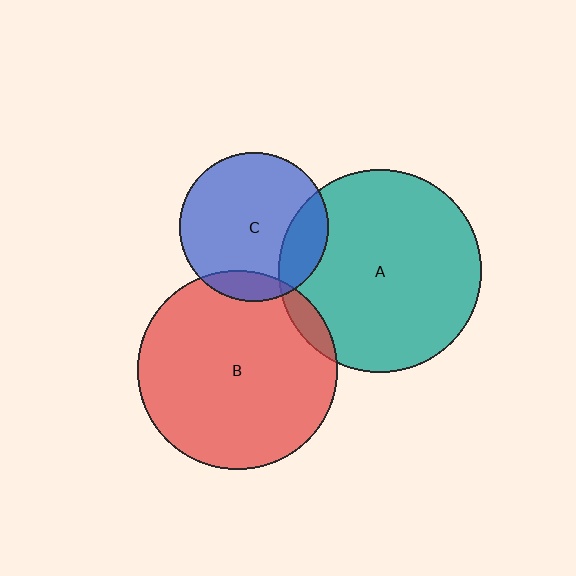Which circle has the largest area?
Circle A (teal).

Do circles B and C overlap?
Yes.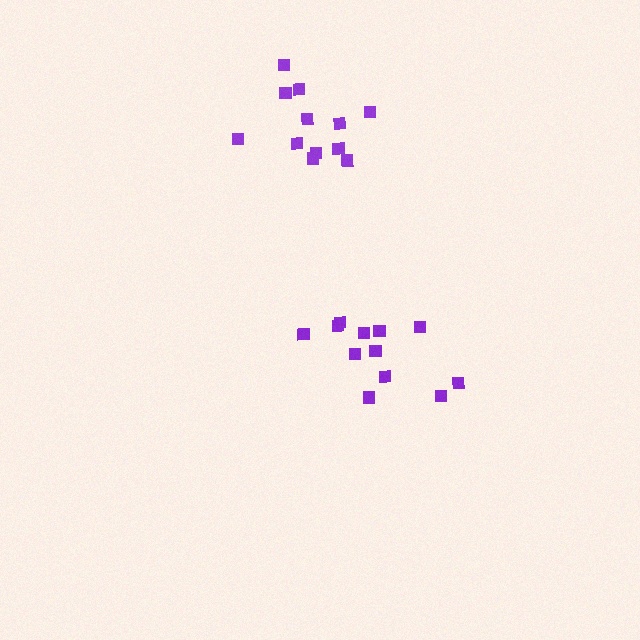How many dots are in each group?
Group 1: 12 dots, Group 2: 12 dots (24 total).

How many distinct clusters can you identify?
There are 2 distinct clusters.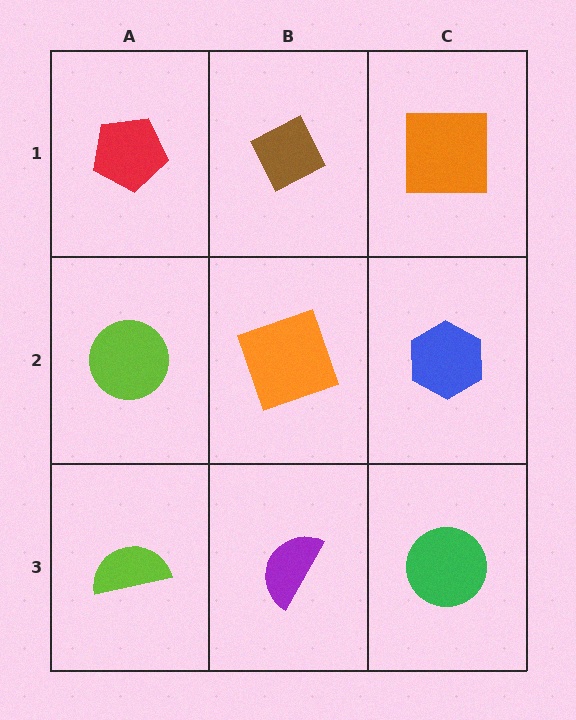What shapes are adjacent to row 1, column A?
A lime circle (row 2, column A), a brown diamond (row 1, column B).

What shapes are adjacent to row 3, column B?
An orange square (row 2, column B), a lime semicircle (row 3, column A), a green circle (row 3, column C).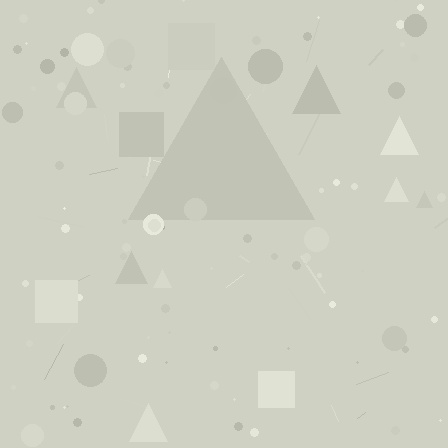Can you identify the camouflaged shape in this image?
The camouflaged shape is a triangle.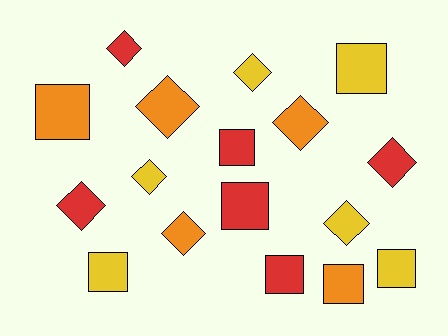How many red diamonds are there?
There are 3 red diamonds.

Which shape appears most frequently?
Diamond, with 9 objects.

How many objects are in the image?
There are 17 objects.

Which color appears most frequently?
Red, with 6 objects.